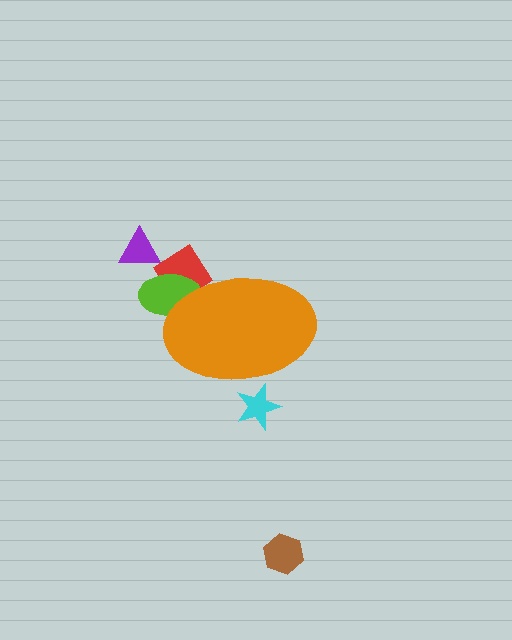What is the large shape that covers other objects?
An orange ellipse.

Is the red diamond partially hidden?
Yes, the red diamond is partially hidden behind the orange ellipse.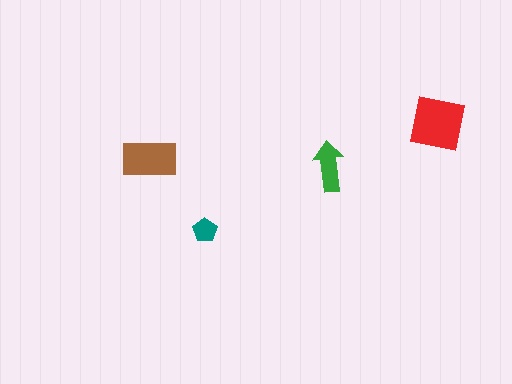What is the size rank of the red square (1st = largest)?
1st.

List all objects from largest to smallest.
The red square, the brown rectangle, the green arrow, the teal pentagon.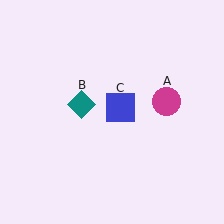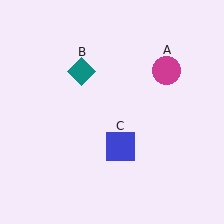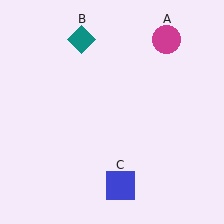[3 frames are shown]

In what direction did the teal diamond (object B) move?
The teal diamond (object B) moved up.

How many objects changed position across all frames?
3 objects changed position: magenta circle (object A), teal diamond (object B), blue square (object C).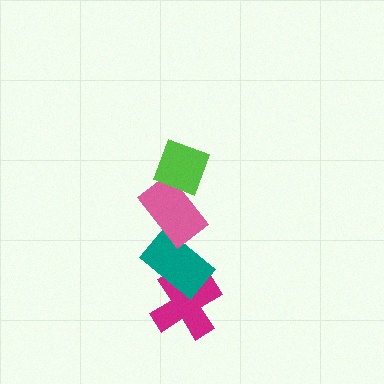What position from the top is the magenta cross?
The magenta cross is 4th from the top.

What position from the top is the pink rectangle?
The pink rectangle is 2nd from the top.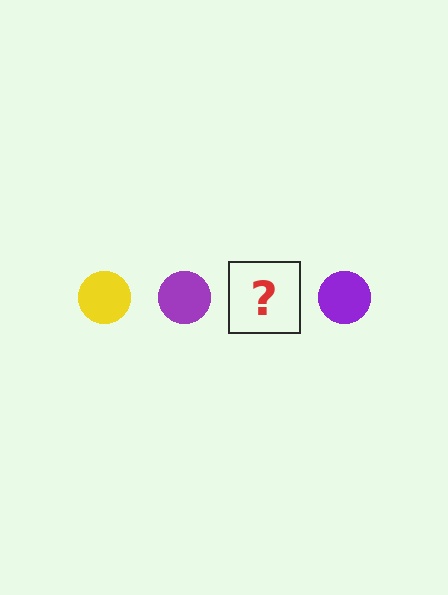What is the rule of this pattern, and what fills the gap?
The rule is that the pattern cycles through yellow, purple circles. The gap should be filled with a yellow circle.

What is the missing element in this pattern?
The missing element is a yellow circle.